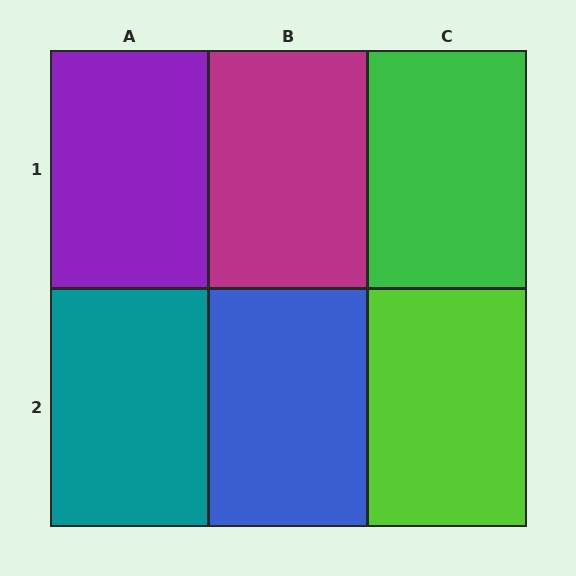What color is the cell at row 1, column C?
Green.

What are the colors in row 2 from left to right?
Teal, blue, lime.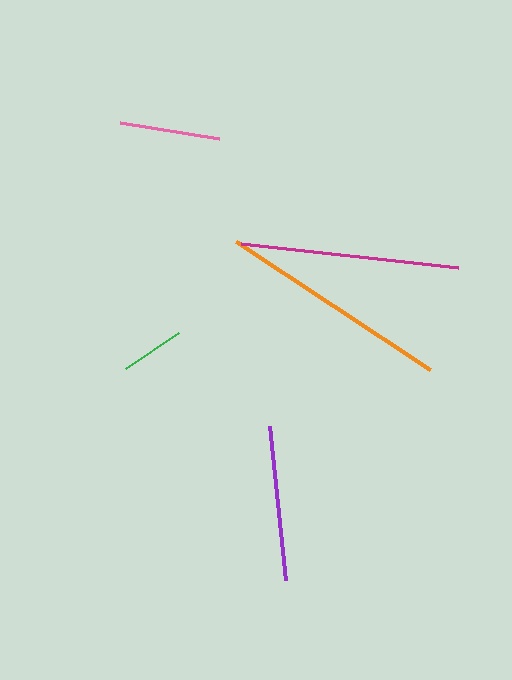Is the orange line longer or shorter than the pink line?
The orange line is longer than the pink line.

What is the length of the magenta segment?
The magenta segment is approximately 218 pixels long.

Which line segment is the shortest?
The green line is the shortest at approximately 64 pixels.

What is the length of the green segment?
The green segment is approximately 64 pixels long.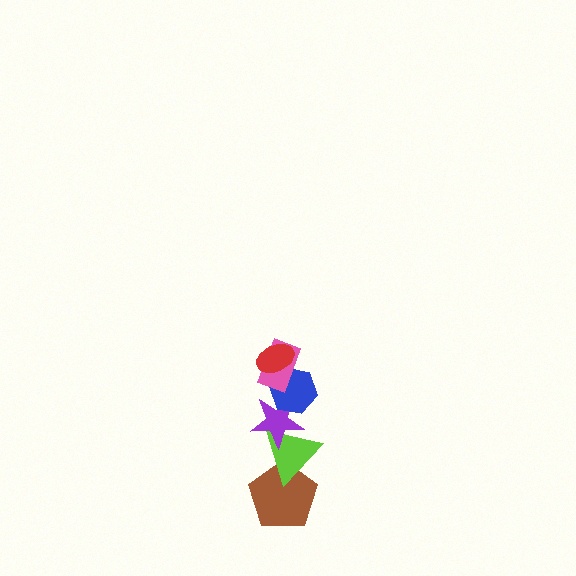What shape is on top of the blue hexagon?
The pink rectangle is on top of the blue hexagon.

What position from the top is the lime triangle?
The lime triangle is 5th from the top.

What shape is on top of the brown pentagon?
The lime triangle is on top of the brown pentagon.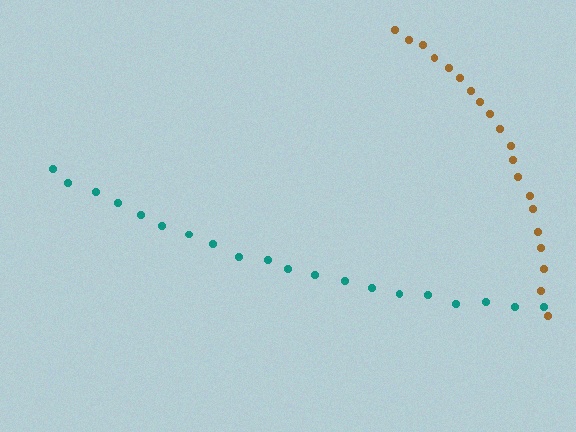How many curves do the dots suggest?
There are 2 distinct paths.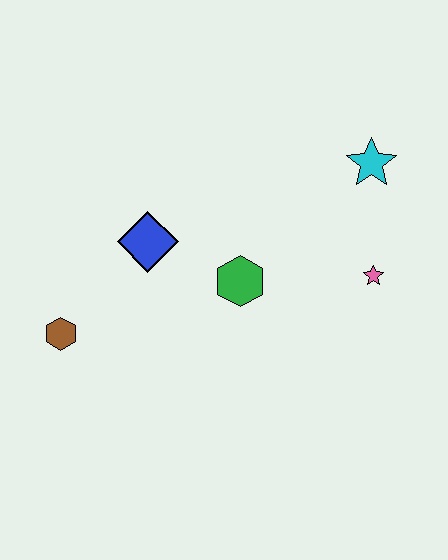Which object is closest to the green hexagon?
The blue diamond is closest to the green hexagon.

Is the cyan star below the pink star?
No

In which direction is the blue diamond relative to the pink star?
The blue diamond is to the left of the pink star.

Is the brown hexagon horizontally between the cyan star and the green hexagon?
No